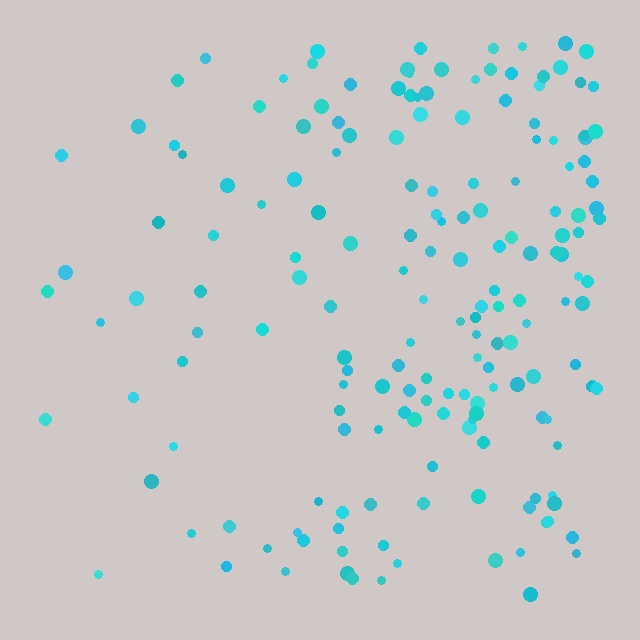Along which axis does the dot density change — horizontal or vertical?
Horizontal.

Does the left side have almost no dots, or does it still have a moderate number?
Still a moderate number, just noticeably fewer than the right.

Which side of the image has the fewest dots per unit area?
The left.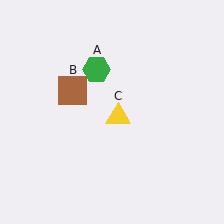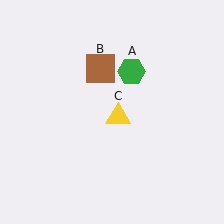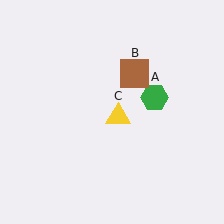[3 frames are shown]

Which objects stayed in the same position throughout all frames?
Yellow triangle (object C) remained stationary.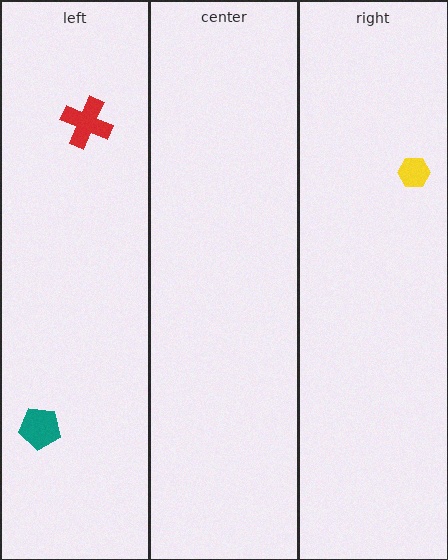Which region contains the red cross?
The left region.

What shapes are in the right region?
The yellow hexagon.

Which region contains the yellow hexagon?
The right region.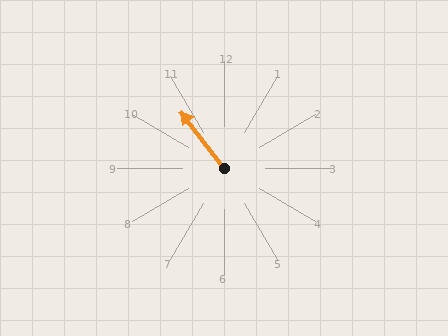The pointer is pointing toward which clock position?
Roughly 11 o'clock.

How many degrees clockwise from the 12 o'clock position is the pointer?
Approximately 323 degrees.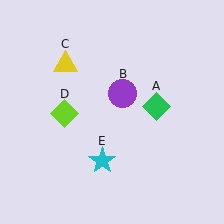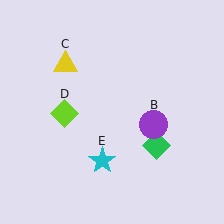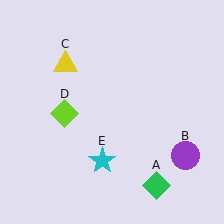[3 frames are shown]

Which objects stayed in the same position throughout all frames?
Yellow triangle (object C) and lime diamond (object D) and cyan star (object E) remained stationary.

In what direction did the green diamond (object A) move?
The green diamond (object A) moved down.